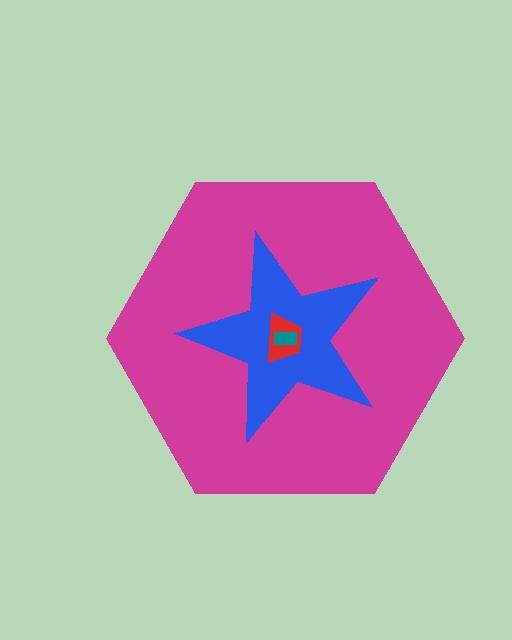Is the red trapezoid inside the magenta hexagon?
Yes.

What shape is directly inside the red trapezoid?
The teal rectangle.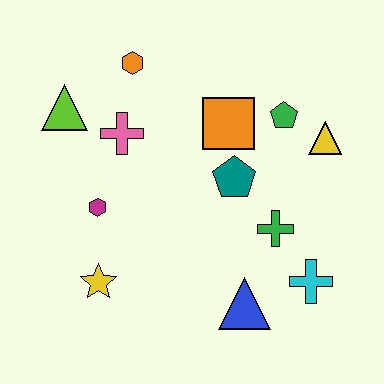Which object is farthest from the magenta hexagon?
The yellow triangle is farthest from the magenta hexagon.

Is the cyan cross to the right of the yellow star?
Yes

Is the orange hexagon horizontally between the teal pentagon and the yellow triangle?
No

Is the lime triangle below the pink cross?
No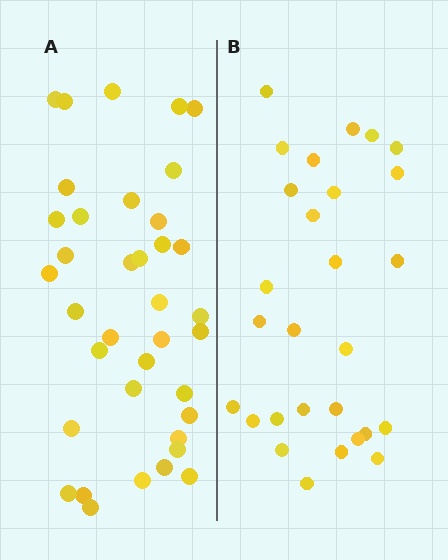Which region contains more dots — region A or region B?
Region A (the left region) has more dots.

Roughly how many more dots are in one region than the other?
Region A has roughly 8 or so more dots than region B.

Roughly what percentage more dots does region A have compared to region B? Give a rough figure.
About 30% more.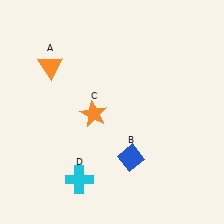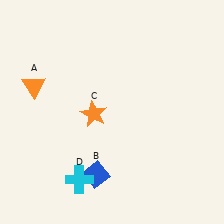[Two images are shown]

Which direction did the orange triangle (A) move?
The orange triangle (A) moved down.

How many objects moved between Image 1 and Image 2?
2 objects moved between the two images.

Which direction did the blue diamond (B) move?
The blue diamond (B) moved left.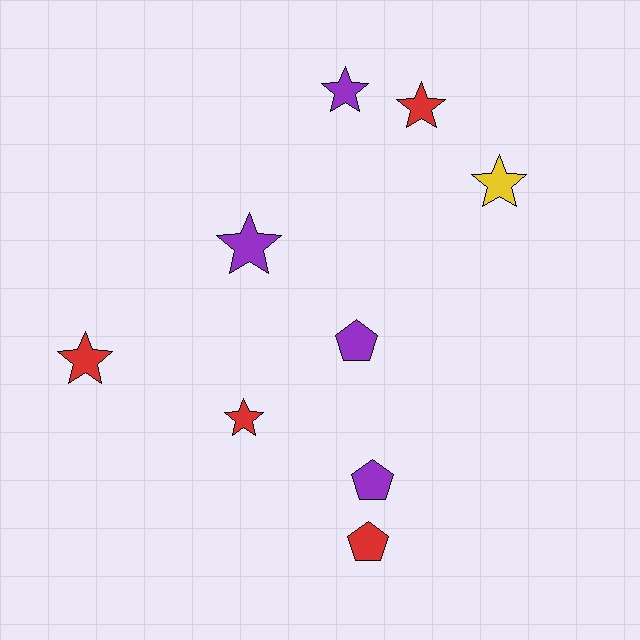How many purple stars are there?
There are 2 purple stars.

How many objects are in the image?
There are 9 objects.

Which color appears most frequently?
Purple, with 4 objects.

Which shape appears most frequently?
Star, with 6 objects.